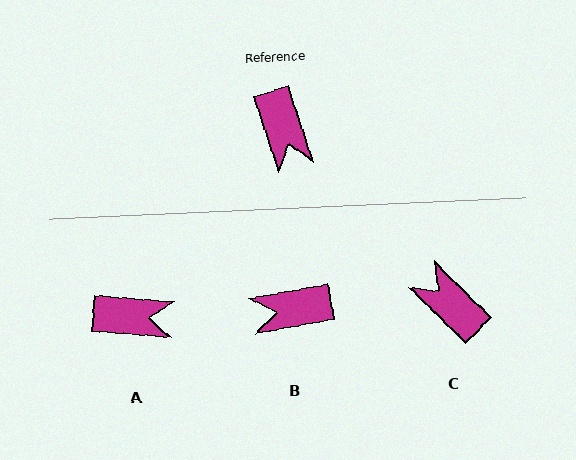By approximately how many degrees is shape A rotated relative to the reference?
Approximately 67 degrees counter-clockwise.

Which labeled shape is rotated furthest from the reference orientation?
C, about 153 degrees away.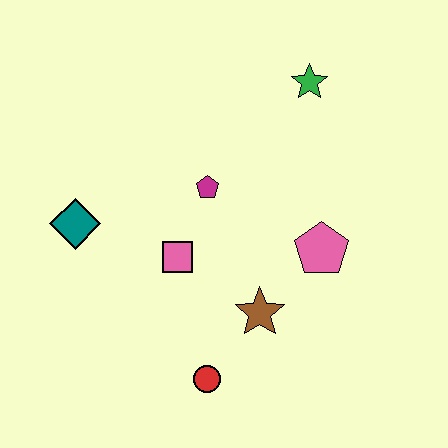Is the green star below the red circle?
No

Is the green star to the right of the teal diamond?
Yes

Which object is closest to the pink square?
The magenta pentagon is closest to the pink square.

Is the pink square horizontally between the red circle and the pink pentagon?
No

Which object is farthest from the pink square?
The green star is farthest from the pink square.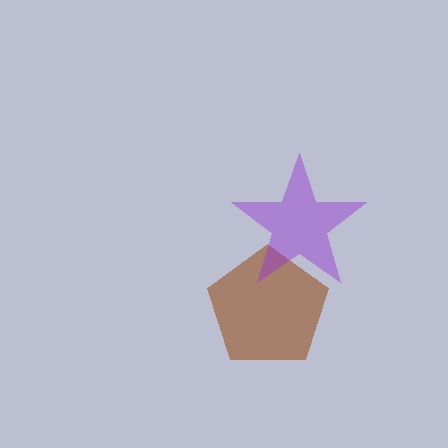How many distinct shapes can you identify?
There are 2 distinct shapes: a brown pentagon, a purple star.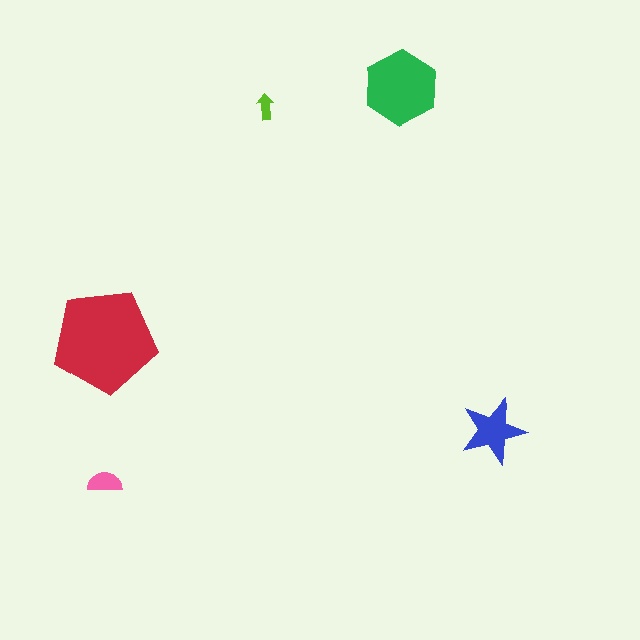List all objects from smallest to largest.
The lime arrow, the pink semicircle, the blue star, the green hexagon, the red pentagon.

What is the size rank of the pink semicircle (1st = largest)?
4th.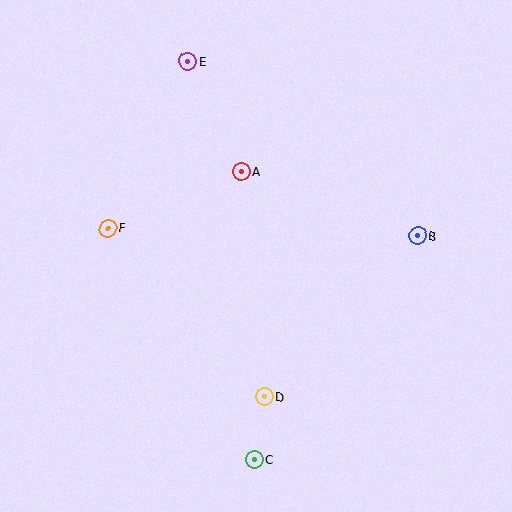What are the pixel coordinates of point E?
Point E is at (188, 61).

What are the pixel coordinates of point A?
Point A is at (241, 171).